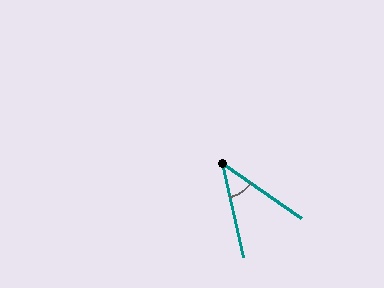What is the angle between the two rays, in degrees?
Approximately 43 degrees.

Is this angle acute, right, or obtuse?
It is acute.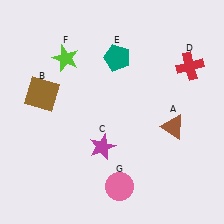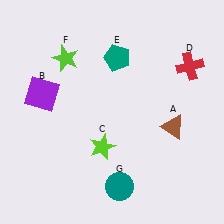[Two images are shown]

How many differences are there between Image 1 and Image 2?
There are 3 differences between the two images.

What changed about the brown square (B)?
In Image 1, B is brown. In Image 2, it changed to purple.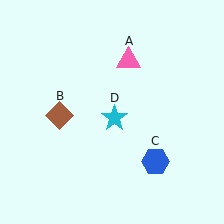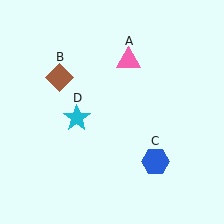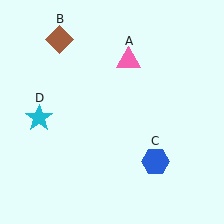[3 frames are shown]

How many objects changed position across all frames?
2 objects changed position: brown diamond (object B), cyan star (object D).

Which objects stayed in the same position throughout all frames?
Pink triangle (object A) and blue hexagon (object C) remained stationary.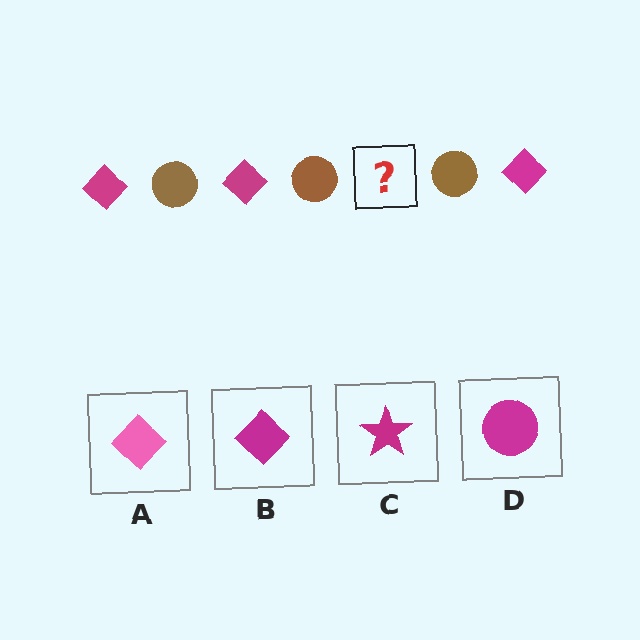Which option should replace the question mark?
Option B.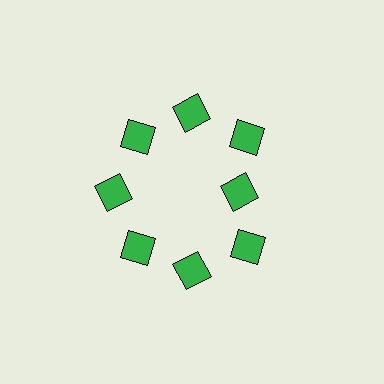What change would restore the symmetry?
The symmetry would be restored by moving it outward, back onto the ring so that all 8 diamonds sit at equal angles and equal distance from the center.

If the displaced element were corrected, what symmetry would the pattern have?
It would have 8-fold rotational symmetry — the pattern would map onto itself every 45 degrees.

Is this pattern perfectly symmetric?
No. The 8 green diamonds are arranged in a ring, but one element near the 3 o'clock position is pulled inward toward the center, breaking the 8-fold rotational symmetry.